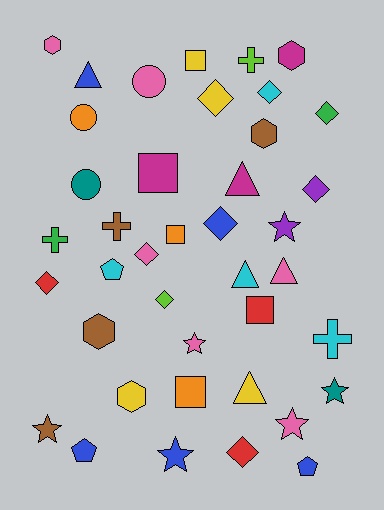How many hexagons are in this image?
There are 5 hexagons.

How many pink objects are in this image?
There are 6 pink objects.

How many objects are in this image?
There are 40 objects.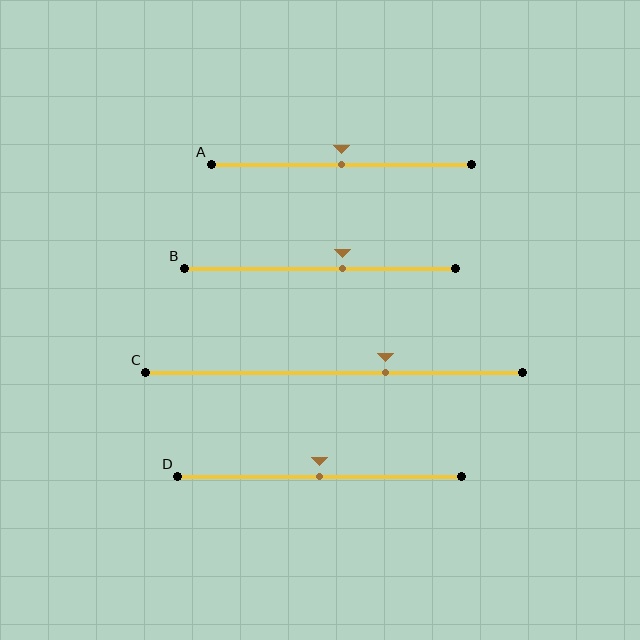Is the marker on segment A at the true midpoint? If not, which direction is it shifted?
Yes, the marker on segment A is at the true midpoint.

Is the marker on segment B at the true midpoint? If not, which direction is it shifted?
No, the marker on segment B is shifted to the right by about 8% of the segment length.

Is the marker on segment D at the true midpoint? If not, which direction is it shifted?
Yes, the marker on segment D is at the true midpoint.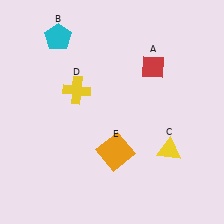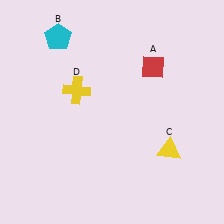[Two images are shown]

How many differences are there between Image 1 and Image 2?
There is 1 difference between the two images.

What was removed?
The orange square (E) was removed in Image 2.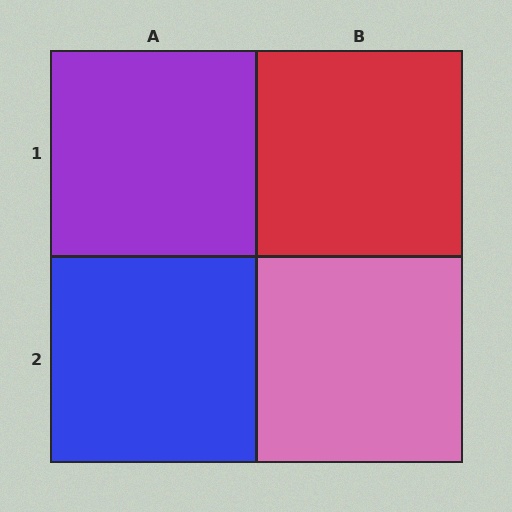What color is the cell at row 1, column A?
Purple.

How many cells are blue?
1 cell is blue.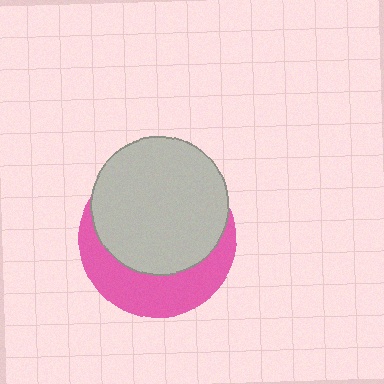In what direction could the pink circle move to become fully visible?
The pink circle could move down. That would shift it out from behind the light gray circle entirely.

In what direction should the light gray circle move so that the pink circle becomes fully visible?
The light gray circle should move up. That is the shortest direction to clear the overlap and leave the pink circle fully visible.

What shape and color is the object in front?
The object in front is a light gray circle.